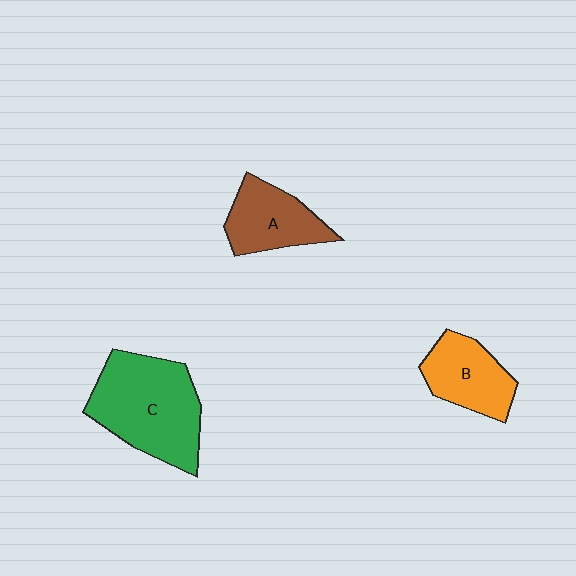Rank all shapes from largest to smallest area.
From largest to smallest: C (green), A (brown), B (orange).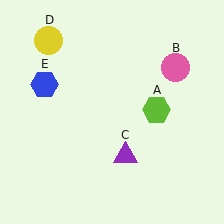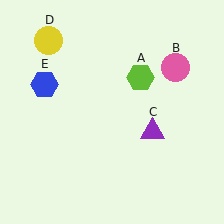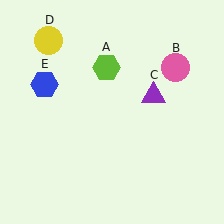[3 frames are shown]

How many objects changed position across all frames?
2 objects changed position: lime hexagon (object A), purple triangle (object C).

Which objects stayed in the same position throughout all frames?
Pink circle (object B) and yellow circle (object D) and blue hexagon (object E) remained stationary.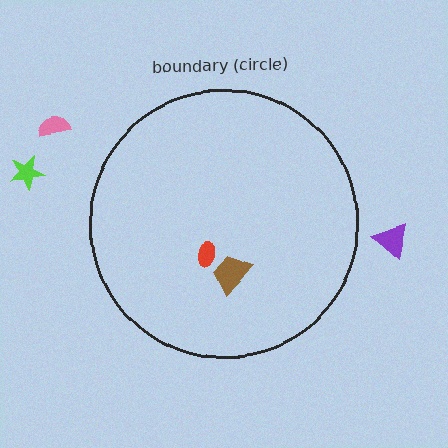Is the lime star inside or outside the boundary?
Outside.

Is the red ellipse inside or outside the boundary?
Inside.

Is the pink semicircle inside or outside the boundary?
Outside.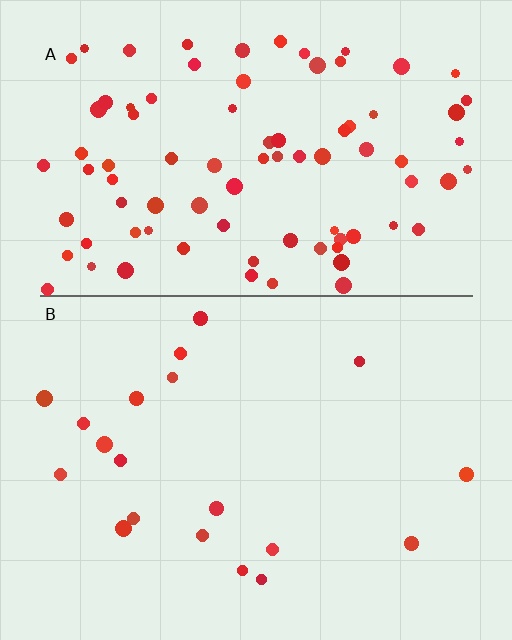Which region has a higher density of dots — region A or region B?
A (the top).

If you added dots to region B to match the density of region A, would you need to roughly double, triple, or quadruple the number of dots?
Approximately quadruple.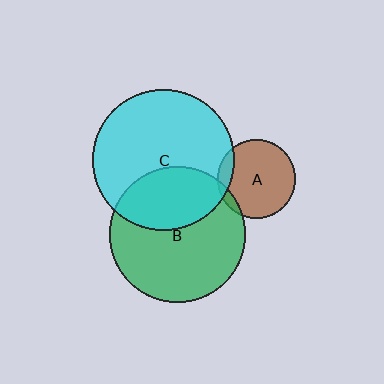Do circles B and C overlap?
Yes.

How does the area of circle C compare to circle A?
Approximately 3.3 times.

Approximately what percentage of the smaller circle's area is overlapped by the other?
Approximately 35%.